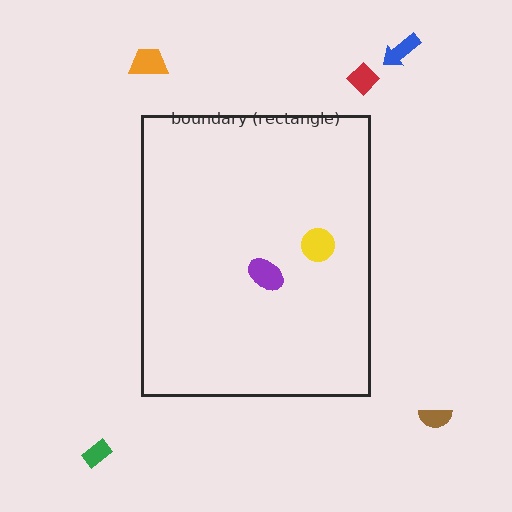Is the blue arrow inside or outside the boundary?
Outside.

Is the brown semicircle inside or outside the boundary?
Outside.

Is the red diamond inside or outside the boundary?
Outside.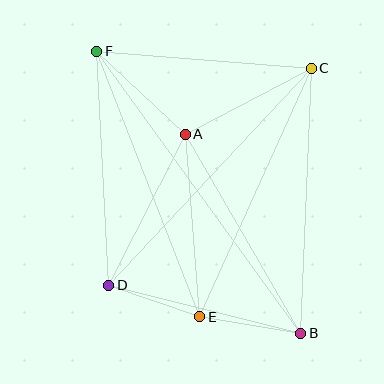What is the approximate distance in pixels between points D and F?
The distance between D and F is approximately 234 pixels.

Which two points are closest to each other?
Points D and E are closest to each other.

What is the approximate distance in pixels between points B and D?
The distance between B and D is approximately 198 pixels.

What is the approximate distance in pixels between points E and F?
The distance between E and F is approximately 285 pixels.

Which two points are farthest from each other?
Points B and F are farthest from each other.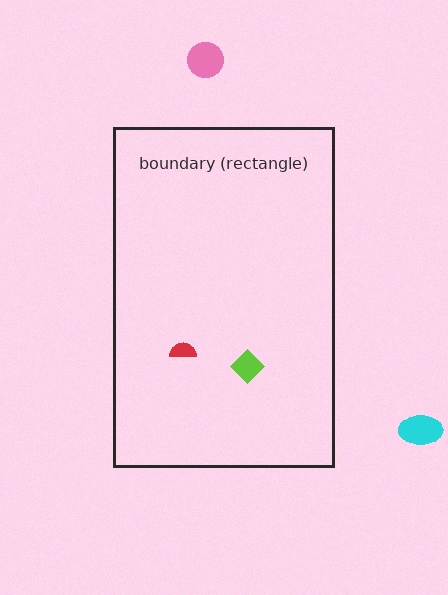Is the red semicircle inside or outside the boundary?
Inside.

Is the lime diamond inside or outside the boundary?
Inside.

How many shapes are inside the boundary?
2 inside, 2 outside.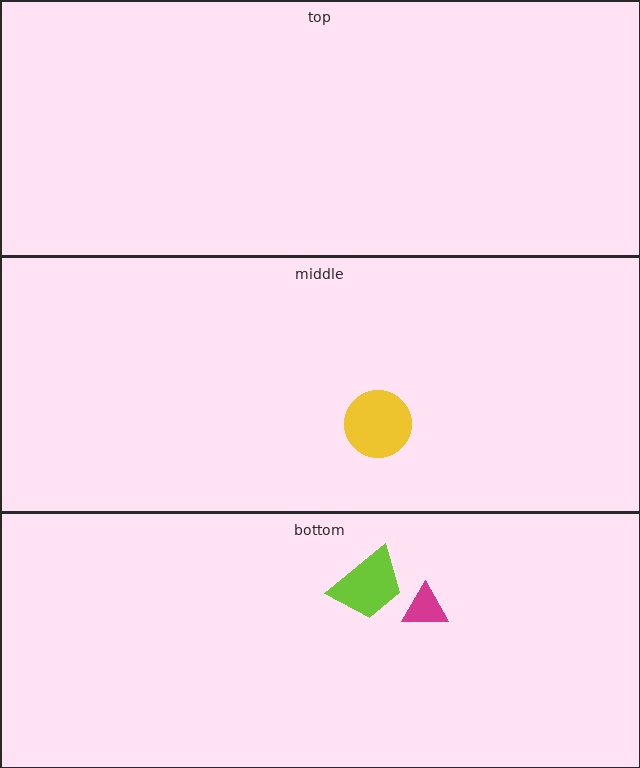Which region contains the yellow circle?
The middle region.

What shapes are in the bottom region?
The lime trapezoid, the magenta triangle.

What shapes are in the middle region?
The yellow circle.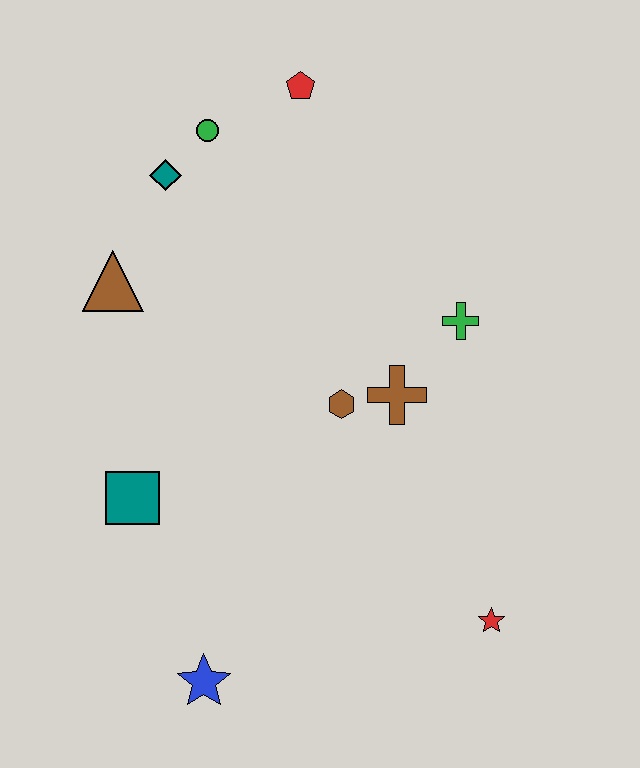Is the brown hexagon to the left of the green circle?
No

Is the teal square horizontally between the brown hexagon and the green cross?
No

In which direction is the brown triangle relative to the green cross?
The brown triangle is to the left of the green cross.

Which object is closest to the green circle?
The teal diamond is closest to the green circle.